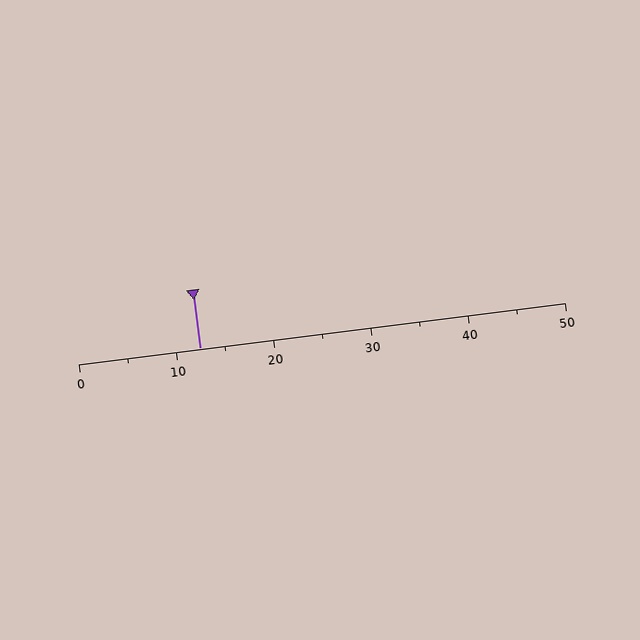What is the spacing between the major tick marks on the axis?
The major ticks are spaced 10 apart.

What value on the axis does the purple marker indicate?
The marker indicates approximately 12.5.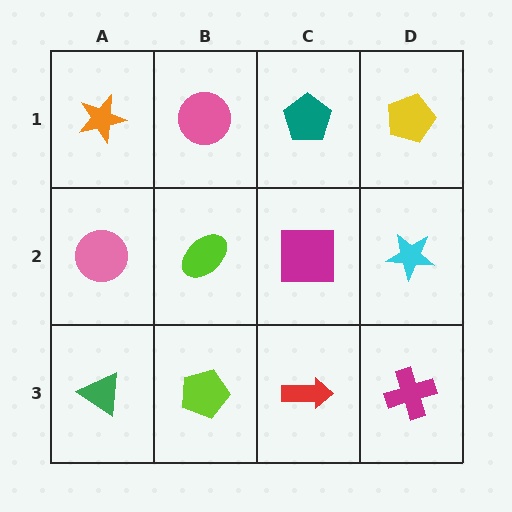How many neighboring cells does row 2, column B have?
4.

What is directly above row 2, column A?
An orange star.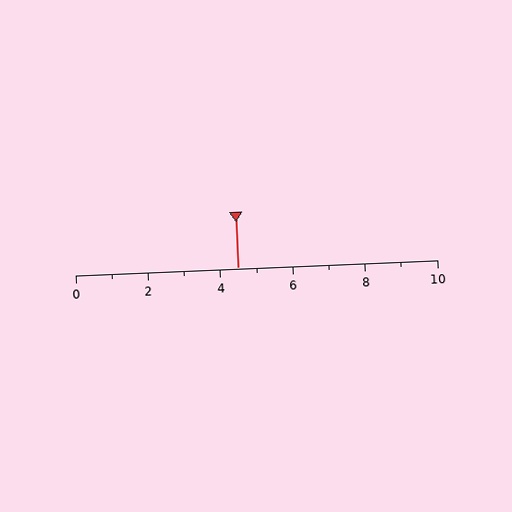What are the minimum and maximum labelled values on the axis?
The axis runs from 0 to 10.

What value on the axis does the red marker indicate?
The marker indicates approximately 4.5.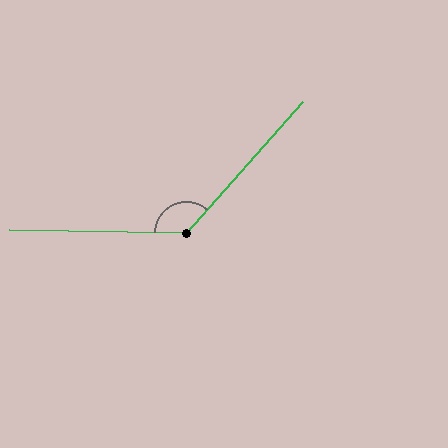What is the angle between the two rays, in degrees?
Approximately 130 degrees.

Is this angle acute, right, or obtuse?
It is obtuse.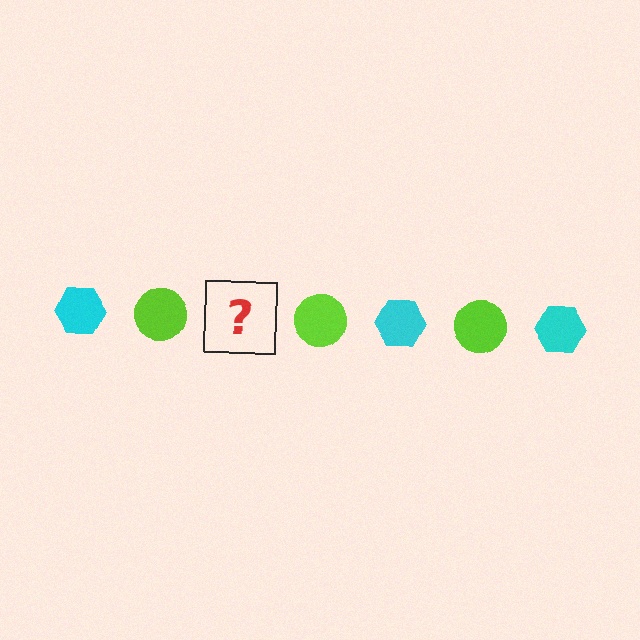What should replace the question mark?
The question mark should be replaced with a cyan hexagon.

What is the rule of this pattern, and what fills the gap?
The rule is that the pattern alternates between cyan hexagon and lime circle. The gap should be filled with a cyan hexagon.